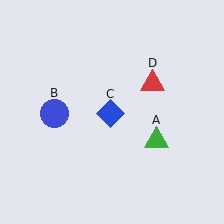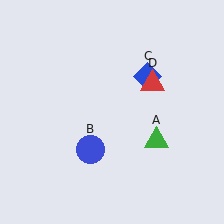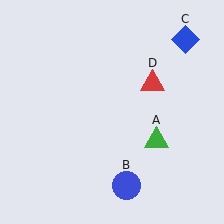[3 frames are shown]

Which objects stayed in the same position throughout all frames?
Green triangle (object A) and red triangle (object D) remained stationary.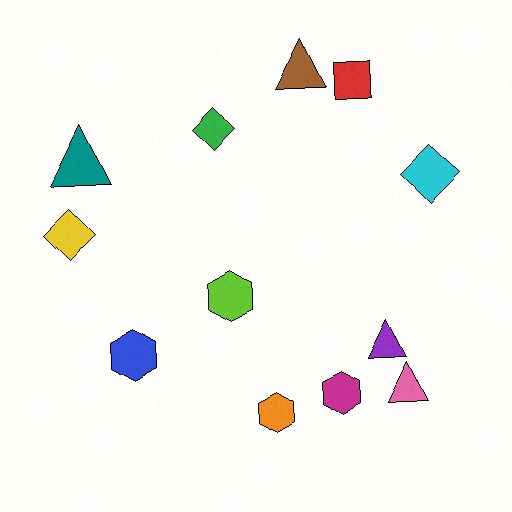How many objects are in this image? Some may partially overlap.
There are 12 objects.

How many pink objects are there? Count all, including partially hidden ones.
There is 1 pink object.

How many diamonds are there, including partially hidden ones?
There are 3 diamonds.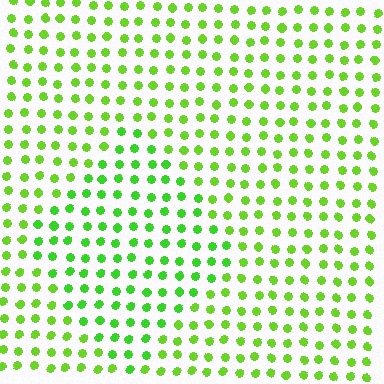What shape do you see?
I see a diamond.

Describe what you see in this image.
The image is filled with small lime elements in a uniform arrangement. A diamond-shaped region is visible where the elements are tinted to a slightly different hue, forming a subtle color boundary.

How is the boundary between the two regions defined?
The boundary is defined purely by a slight shift in hue (about 18 degrees). Spacing, size, and orientation are identical on both sides.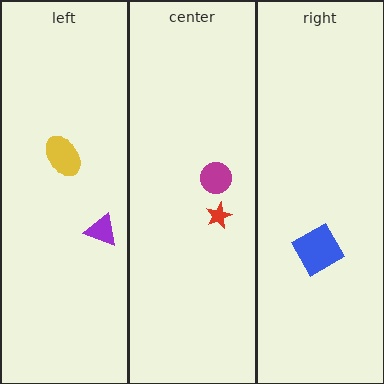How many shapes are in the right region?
1.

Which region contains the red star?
The center region.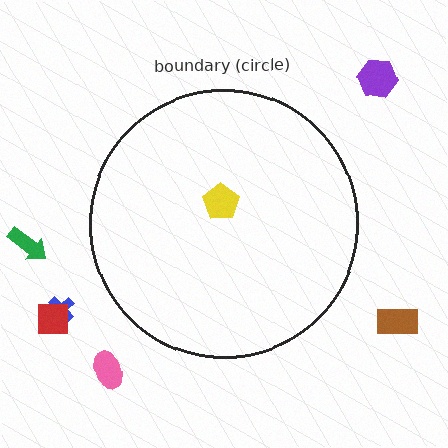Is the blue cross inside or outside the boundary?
Outside.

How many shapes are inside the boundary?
1 inside, 6 outside.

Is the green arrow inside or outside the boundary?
Outside.